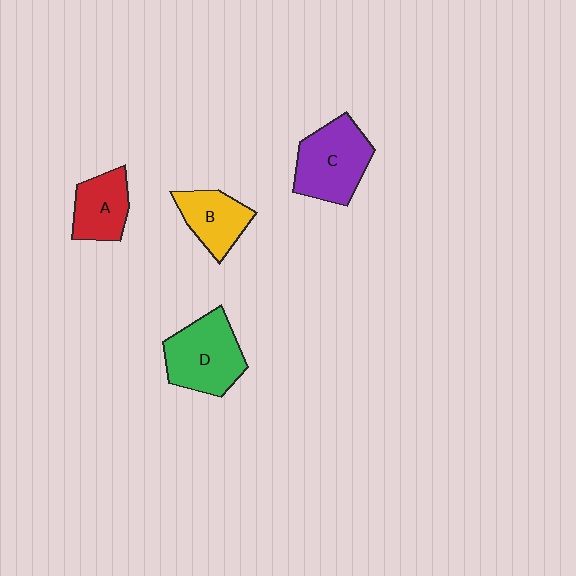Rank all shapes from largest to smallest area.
From largest to smallest: C (purple), D (green), B (yellow), A (red).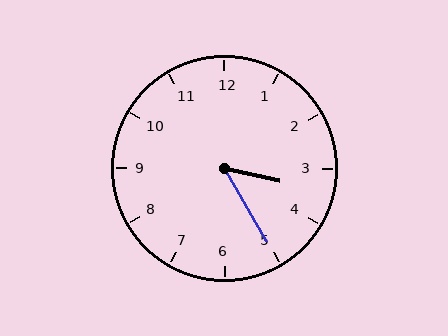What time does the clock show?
3:25.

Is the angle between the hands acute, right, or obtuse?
It is acute.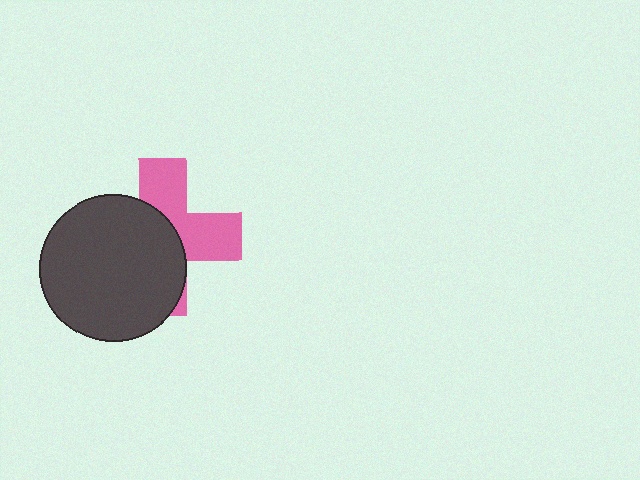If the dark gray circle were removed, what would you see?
You would see the complete pink cross.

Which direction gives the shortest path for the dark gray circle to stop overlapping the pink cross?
Moving left gives the shortest separation.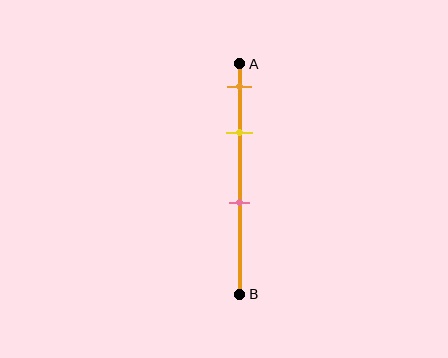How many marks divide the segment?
There are 3 marks dividing the segment.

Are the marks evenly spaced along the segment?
No, the marks are not evenly spaced.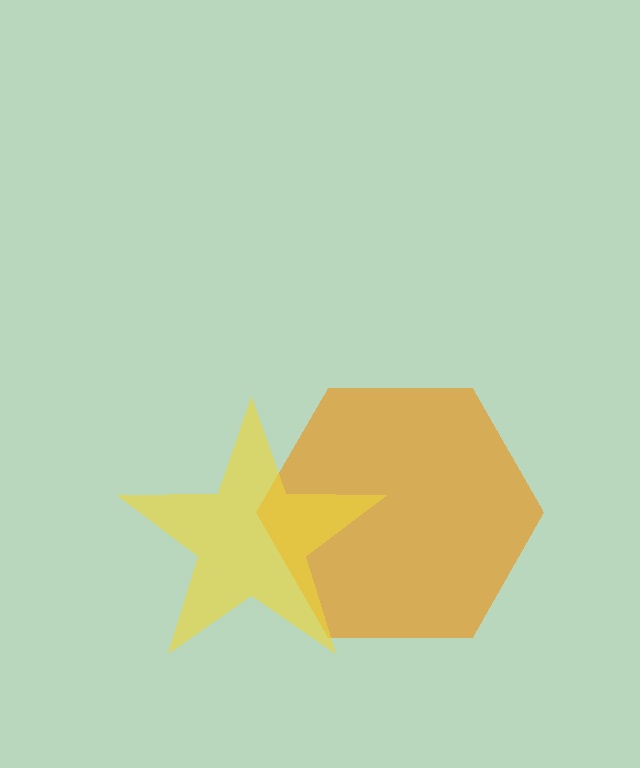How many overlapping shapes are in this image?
There are 2 overlapping shapes in the image.